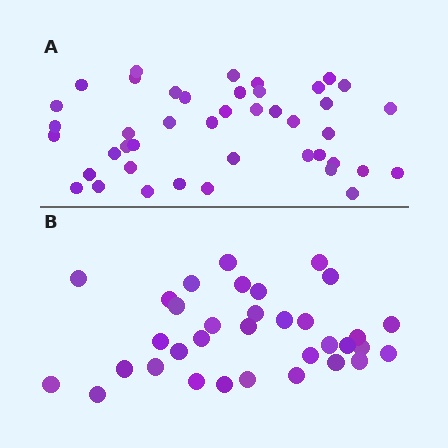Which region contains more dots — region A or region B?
Region A (the top region) has more dots.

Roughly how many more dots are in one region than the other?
Region A has roughly 8 or so more dots than region B.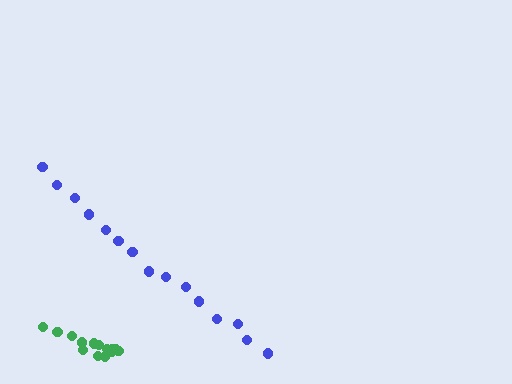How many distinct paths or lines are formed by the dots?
There are 2 distinct paths.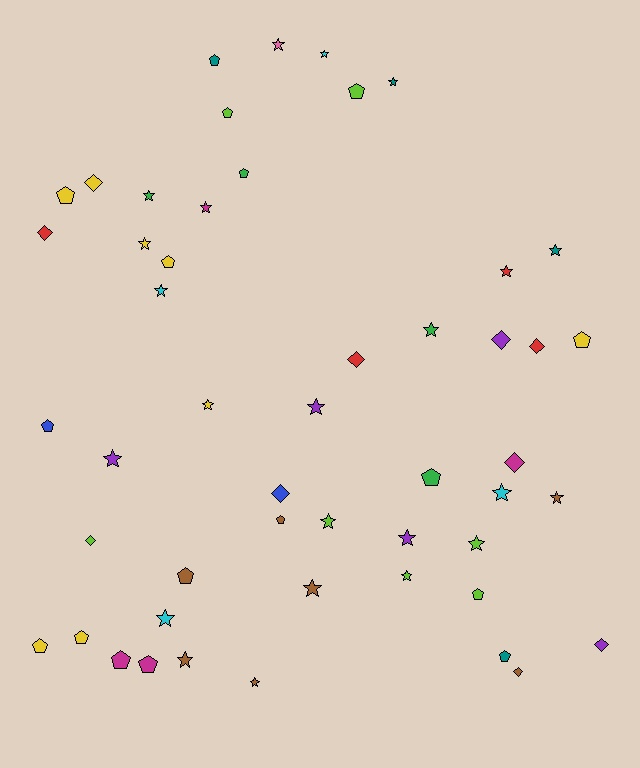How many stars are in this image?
There are 23 stars.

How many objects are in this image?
There are 50 objects.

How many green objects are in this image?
There are 4 green objects.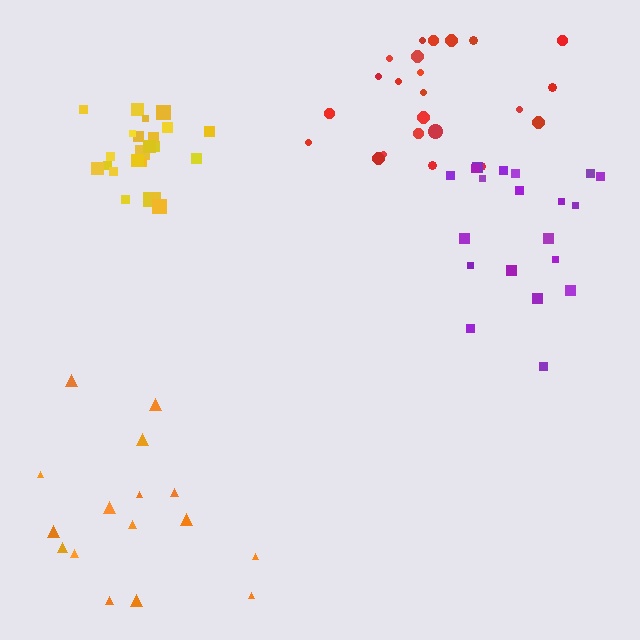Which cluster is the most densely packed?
Yellow.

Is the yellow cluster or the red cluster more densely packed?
Yellow.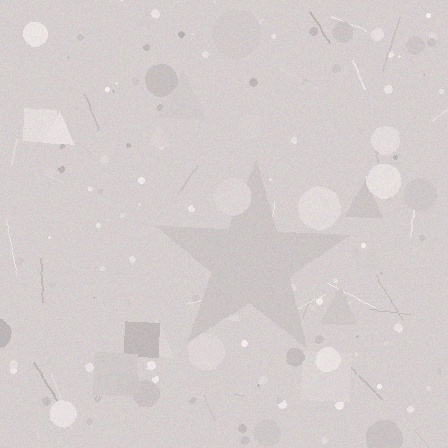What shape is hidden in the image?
A star is hidden in the image.